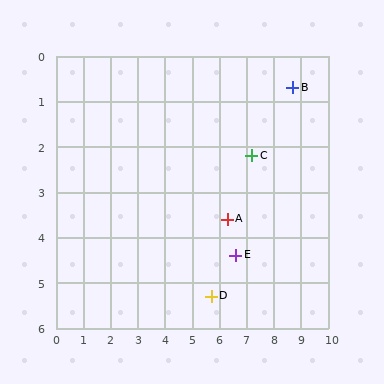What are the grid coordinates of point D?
Point D is at approximately (5.7, 5.3).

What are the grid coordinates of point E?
Point E is at approximately (6.6, 4.4).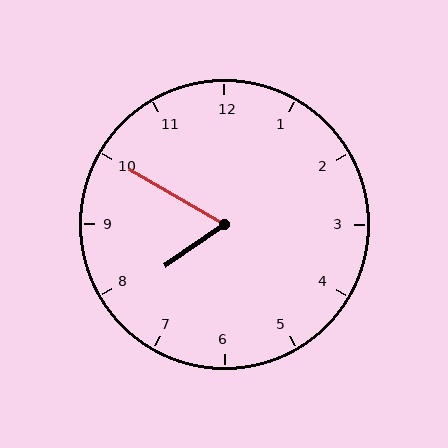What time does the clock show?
7:50.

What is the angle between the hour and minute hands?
Approximately 65 degrees.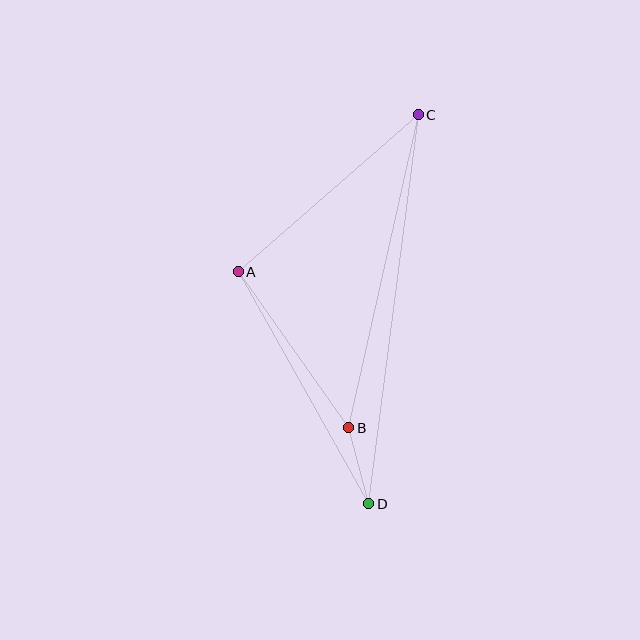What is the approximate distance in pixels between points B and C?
The distance between B and C is approximately 321 pixels.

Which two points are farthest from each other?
Points C and D are farthest from each other.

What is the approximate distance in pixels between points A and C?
The distance between A and C is approximately 239 pixels.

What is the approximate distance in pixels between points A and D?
The distance between A and D is approximately 266 pixels.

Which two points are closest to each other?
Points B and D are closest to each other.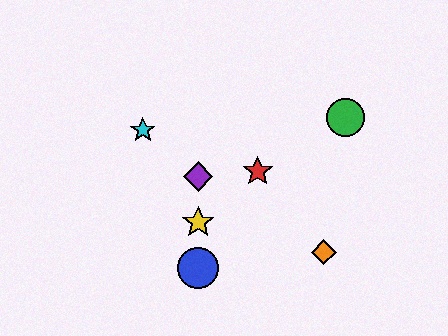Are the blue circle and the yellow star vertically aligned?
Yes, both are at x≈198.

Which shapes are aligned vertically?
The blue circle, the yellow star, the purple diamond are aligned vertically.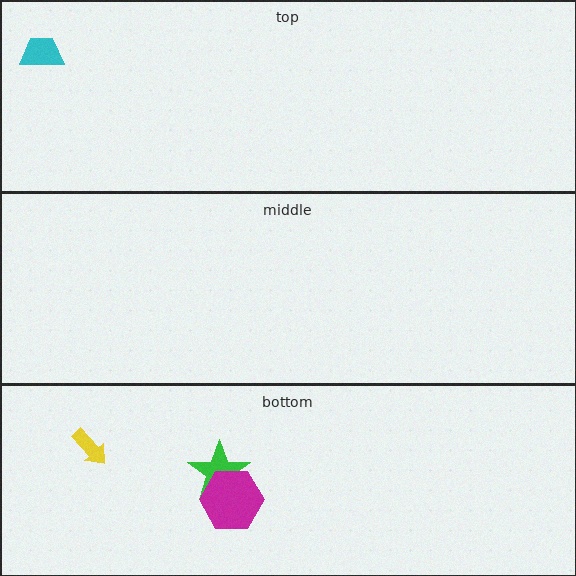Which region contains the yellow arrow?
The bottom region.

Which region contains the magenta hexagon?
The bottom region.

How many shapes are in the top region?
1.